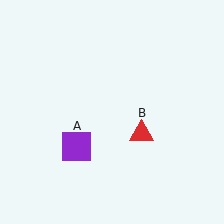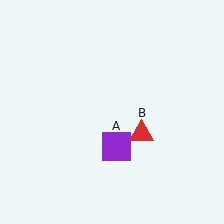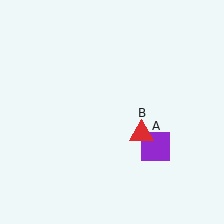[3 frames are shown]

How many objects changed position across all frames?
1 object changed position: purple square (object A).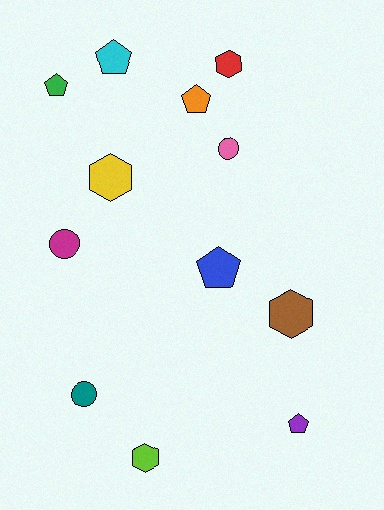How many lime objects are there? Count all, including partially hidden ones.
There is 1 lime object.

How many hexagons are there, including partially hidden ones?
There are 4 hexagons.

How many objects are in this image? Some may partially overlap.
There are 12 objects.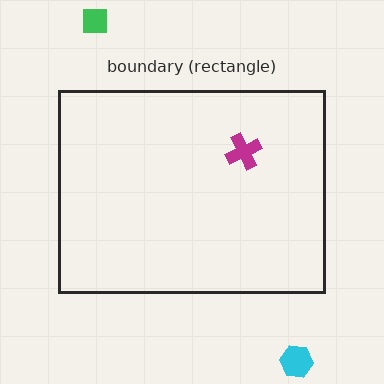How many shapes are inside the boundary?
1 inside, 2 outside.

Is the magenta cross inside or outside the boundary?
Inside.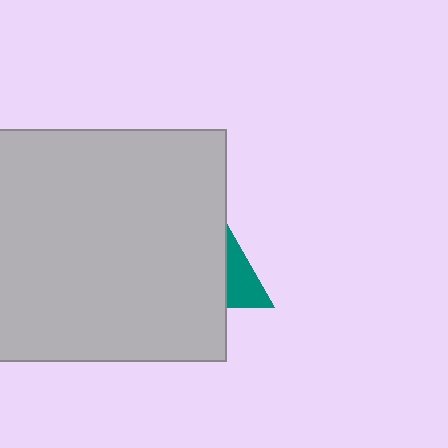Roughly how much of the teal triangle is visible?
A small part of it is visible (roughly 31%).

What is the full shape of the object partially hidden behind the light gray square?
The partially hidden object is a teal triangle.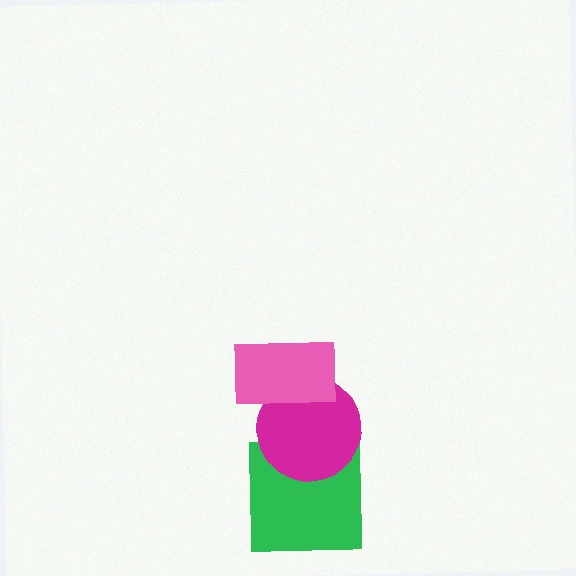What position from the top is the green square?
The green square is 3rd from the top.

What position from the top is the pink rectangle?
The pink rectangle is 1st from the top.